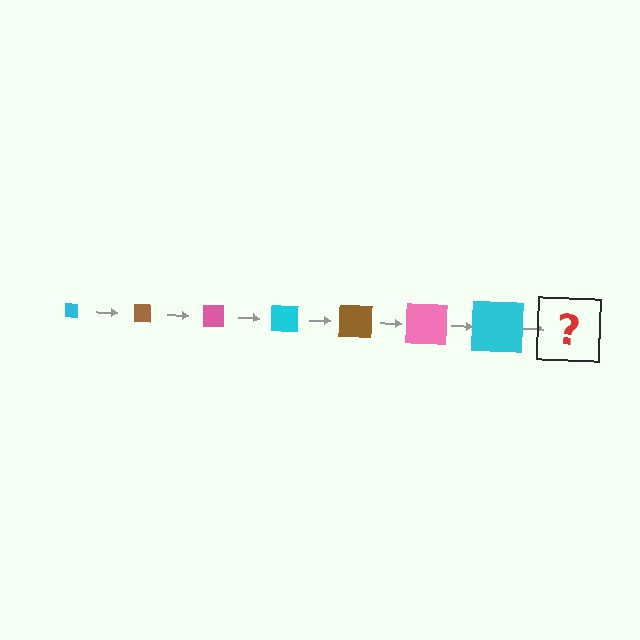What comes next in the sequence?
The next element should be a brown square, larger than the previous one.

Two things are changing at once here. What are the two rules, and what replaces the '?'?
The two rules are that the square grows larger each step and the color cycles through cyan, brown, and pink. The '?' should be a brown square, larger than the previous one.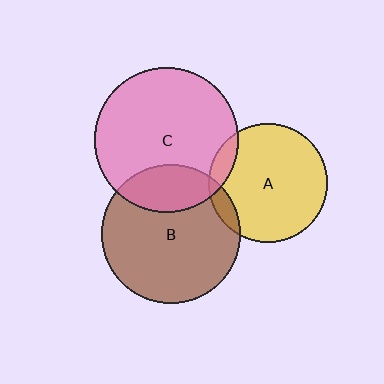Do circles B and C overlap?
Yes.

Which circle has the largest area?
Circle C (pink).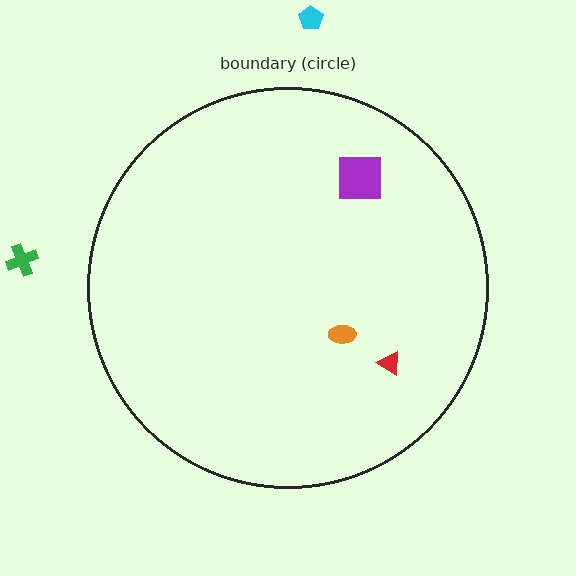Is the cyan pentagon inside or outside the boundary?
Outside.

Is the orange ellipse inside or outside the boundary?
Inside.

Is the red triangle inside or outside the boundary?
Inside.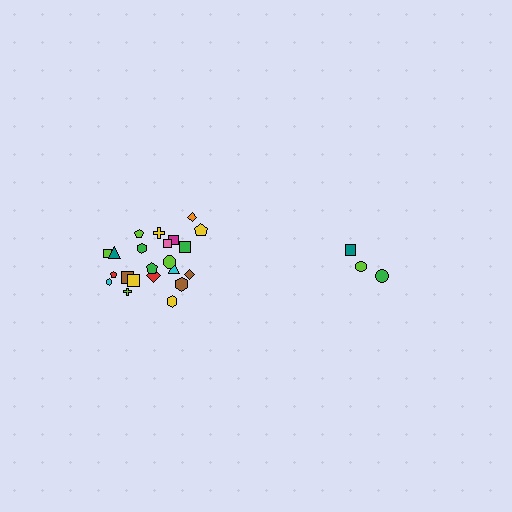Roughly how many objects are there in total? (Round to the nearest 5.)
Roughly 25 objects in total.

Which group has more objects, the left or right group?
The left group.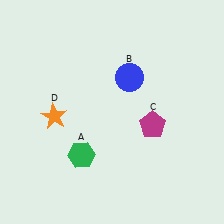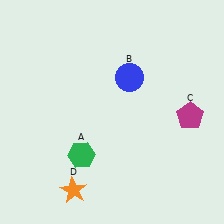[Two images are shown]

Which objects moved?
The objects that moved are: the magenta pentagon (C), the orange star (D).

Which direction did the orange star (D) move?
The orange star (D) moved down.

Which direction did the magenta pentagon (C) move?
The magenta pentagon (C) moved right.